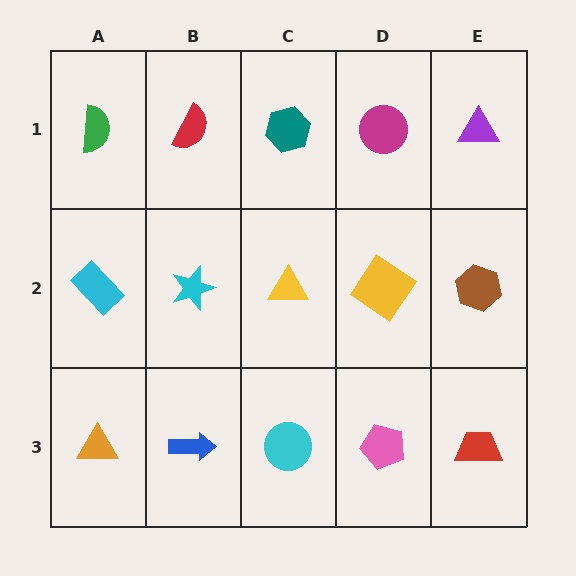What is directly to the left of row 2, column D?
A yellow triangle.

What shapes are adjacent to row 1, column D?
A yellow diamond (row 2, column D), a teal hexagon (row 1, column C), a purple triangle (row 1, column E).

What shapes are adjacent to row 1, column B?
A cyan star (row 2, column B), a green semicircle (row 1, column A), a teal hexagon (row 1, column C).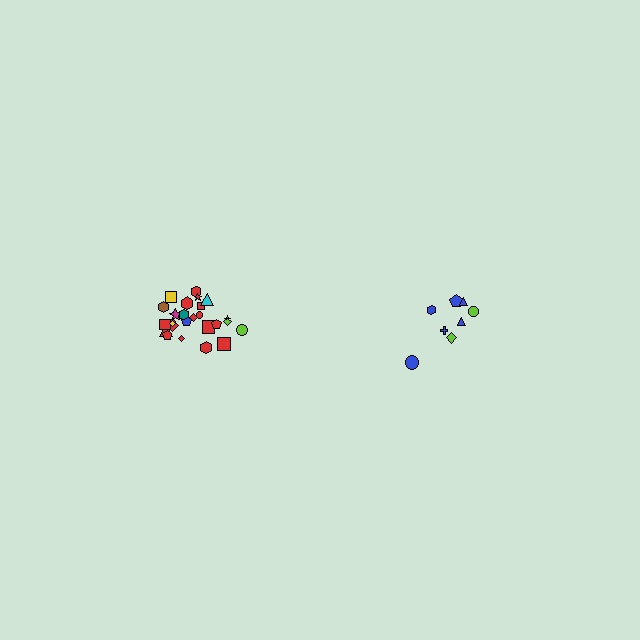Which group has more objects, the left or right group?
The left group.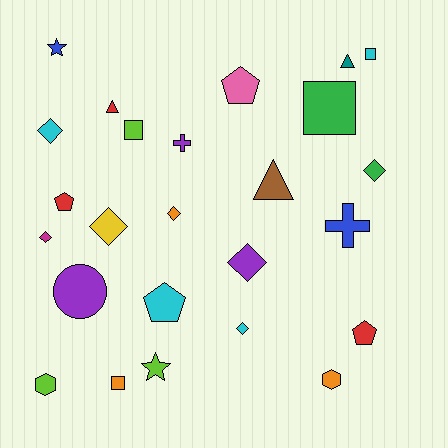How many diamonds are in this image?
There are 7 diamonds.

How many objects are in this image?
There are 25 objects.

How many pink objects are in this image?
There is 1 pink object.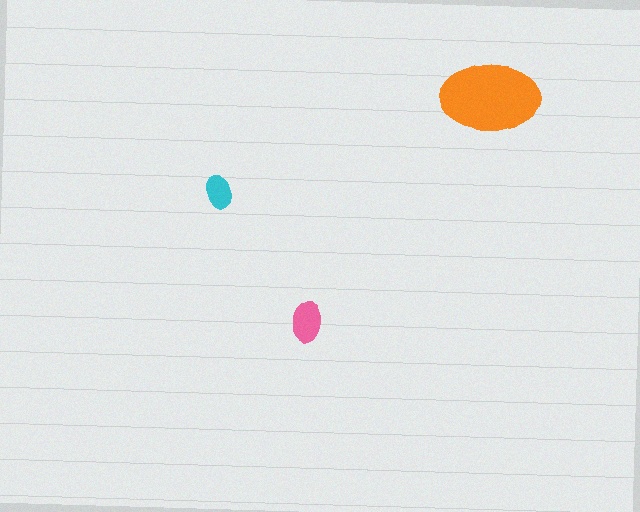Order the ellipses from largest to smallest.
the orange one, the pink one, the cyan one.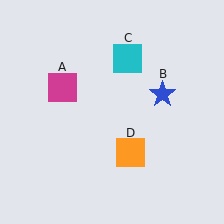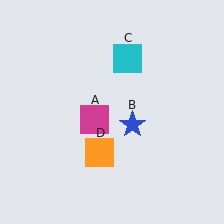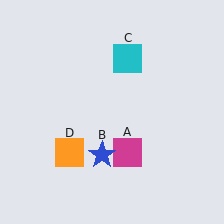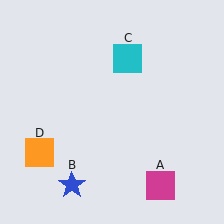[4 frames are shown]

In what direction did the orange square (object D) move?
The orange square (object D) moved left.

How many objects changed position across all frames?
3 objects changed position: magenta square (object A), blue star (object B), orange square (object D).